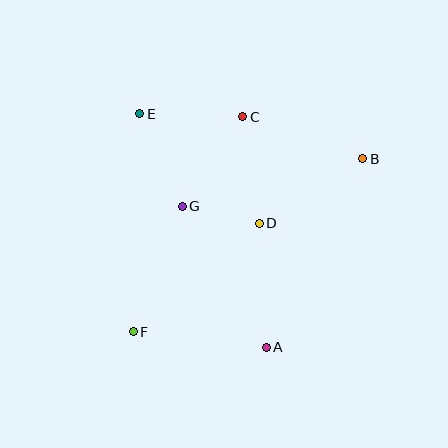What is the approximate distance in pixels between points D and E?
The distance between D and E is approximately 162 pixels.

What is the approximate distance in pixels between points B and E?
The distance between B and E is approximately 228 pixels.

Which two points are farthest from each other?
Points B and F are farthest from each other.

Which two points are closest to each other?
Points D and G are closest to each other.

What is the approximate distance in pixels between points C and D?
The distance between C and D is approximately 108 pixels.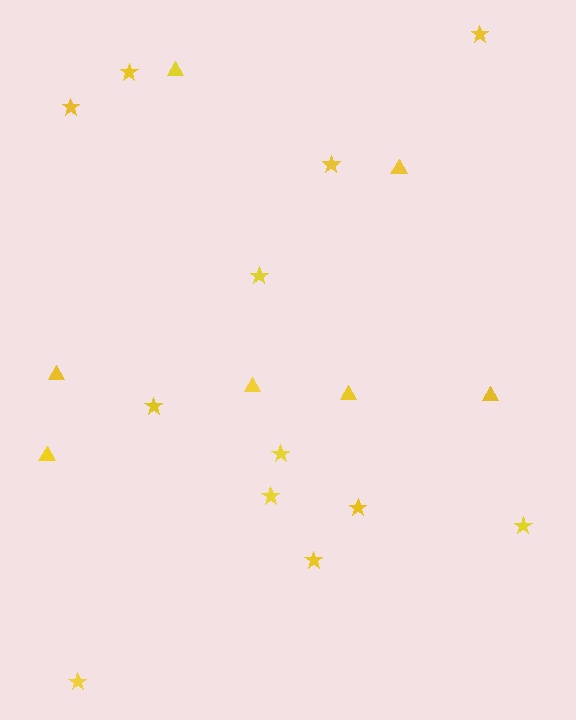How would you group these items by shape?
There are 2 groups: one group of triangles (7) and one group of stars (12).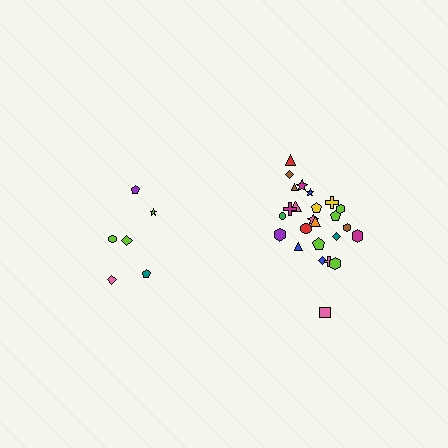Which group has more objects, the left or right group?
The right group.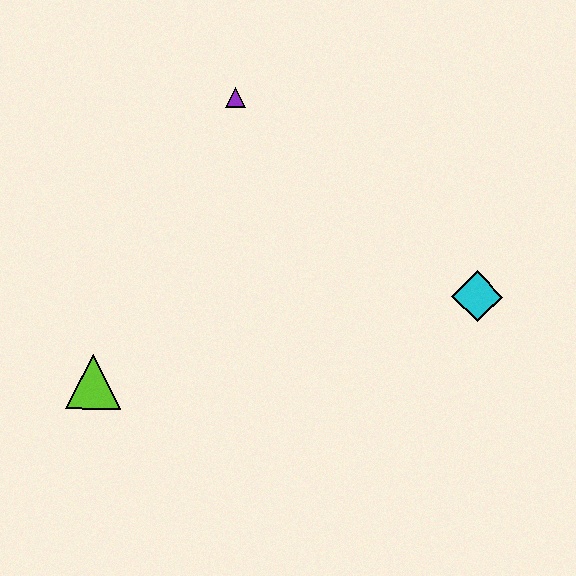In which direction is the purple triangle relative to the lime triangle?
The purple triangle is above the lime triangle.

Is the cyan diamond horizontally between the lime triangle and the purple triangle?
No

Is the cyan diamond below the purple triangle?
Yes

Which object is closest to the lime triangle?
The purple triangle is closest to the lime triangle.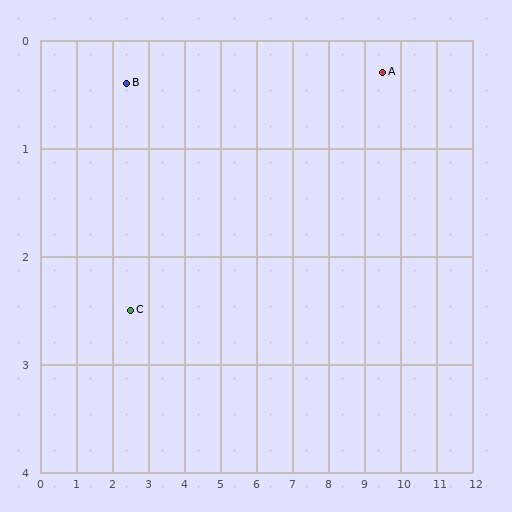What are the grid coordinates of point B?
Point B is at approximately (2.4, 0.4).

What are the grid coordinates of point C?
Point C is at approximately (2.5, 2.5).